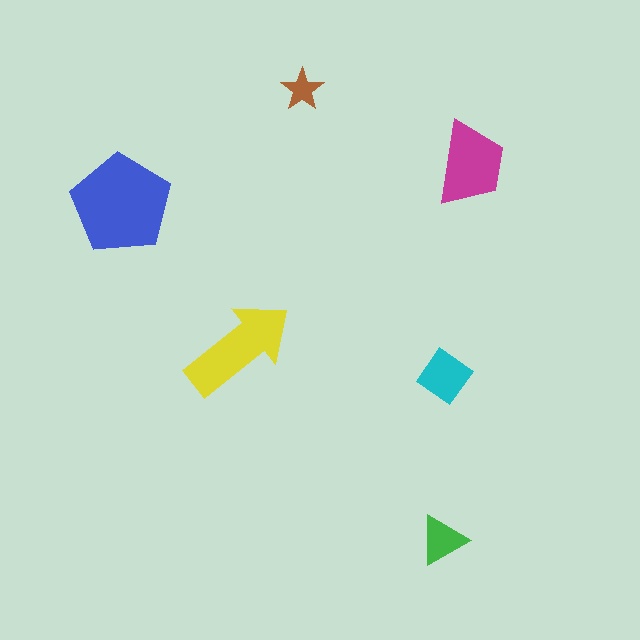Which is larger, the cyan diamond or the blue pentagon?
The blue pentagon.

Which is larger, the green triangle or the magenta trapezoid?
The magenta trapezoid.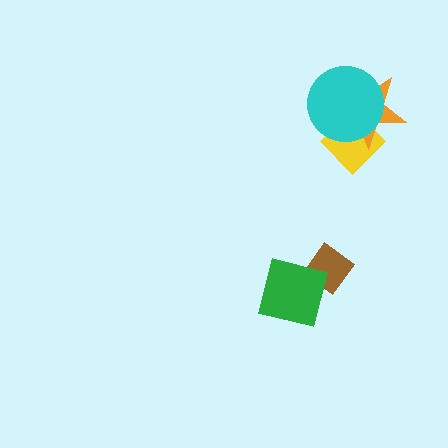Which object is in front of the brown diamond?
The green square is in front of the brown diamond.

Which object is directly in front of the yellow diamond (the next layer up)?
The orange star is directly in front of the yellow diamond.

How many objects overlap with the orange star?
2 objects overlap with the orange star.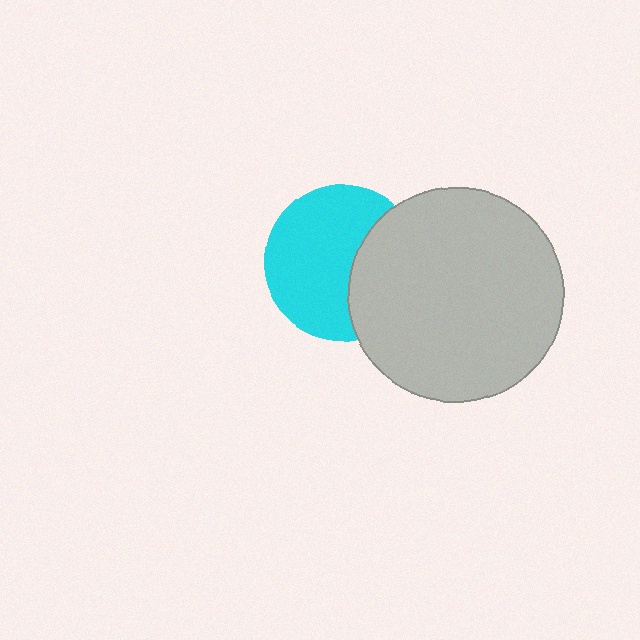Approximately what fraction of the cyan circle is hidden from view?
Roughly 35% of the cyan circle is hidden behind the light gray circle.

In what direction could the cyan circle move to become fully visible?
The cyan circle could move left. That would shift it out from behind the light gray circle entirely.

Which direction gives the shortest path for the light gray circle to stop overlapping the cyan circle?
Moving right gives the shortest separation.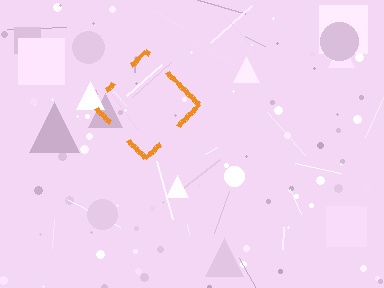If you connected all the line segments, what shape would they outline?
They would outline a diamond.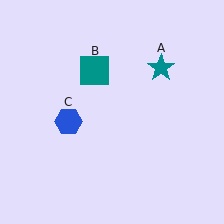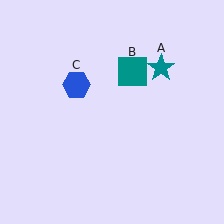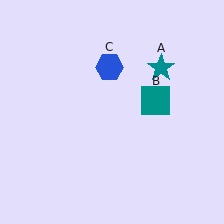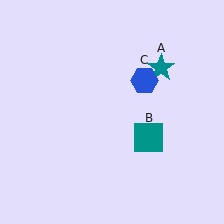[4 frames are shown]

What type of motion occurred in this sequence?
The teal square (object B), blue hexagon (object C) rotated clockwise around the center of the scene.